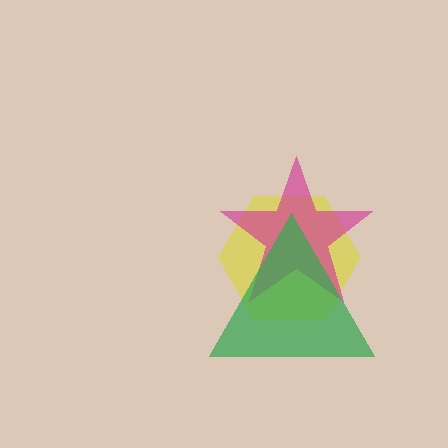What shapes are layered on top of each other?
The layered shapes are: a yellow hexagon, a magenta star, a green triangle.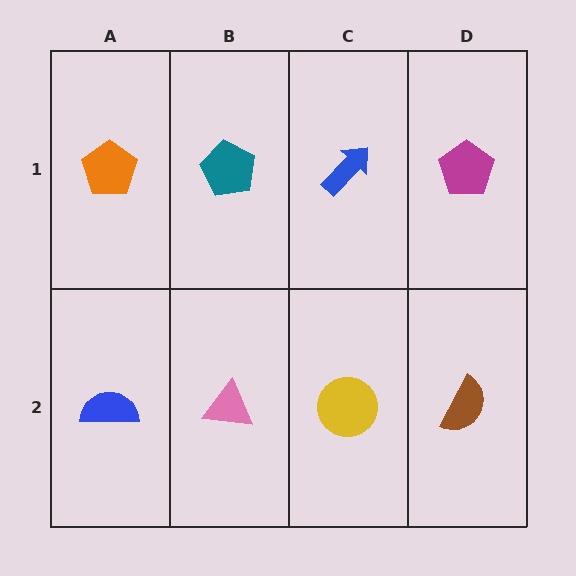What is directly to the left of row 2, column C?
A pink triangle.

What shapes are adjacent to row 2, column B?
A teal pentagon (row 1, column B), a blue semicircle (row 2, column A), a yellow circle (row 2, column C).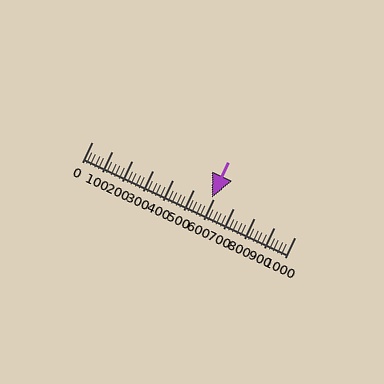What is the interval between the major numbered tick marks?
The major tick marks are spaced 100 units apart.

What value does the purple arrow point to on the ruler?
The purple arrow points to approximately 593.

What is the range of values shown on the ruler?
The ruler shows values from 0 to 1000.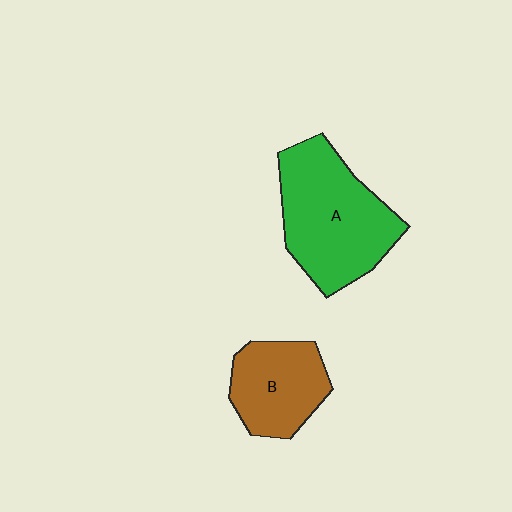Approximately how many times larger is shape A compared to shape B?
Approximately 1.6 times.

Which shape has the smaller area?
Shape B (brown).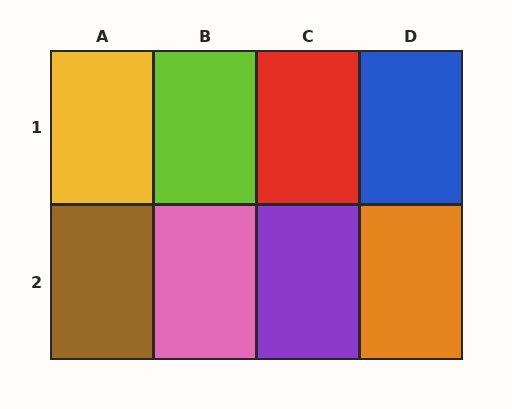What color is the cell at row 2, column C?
Purple.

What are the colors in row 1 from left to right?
Yellow, lime, red, blue.